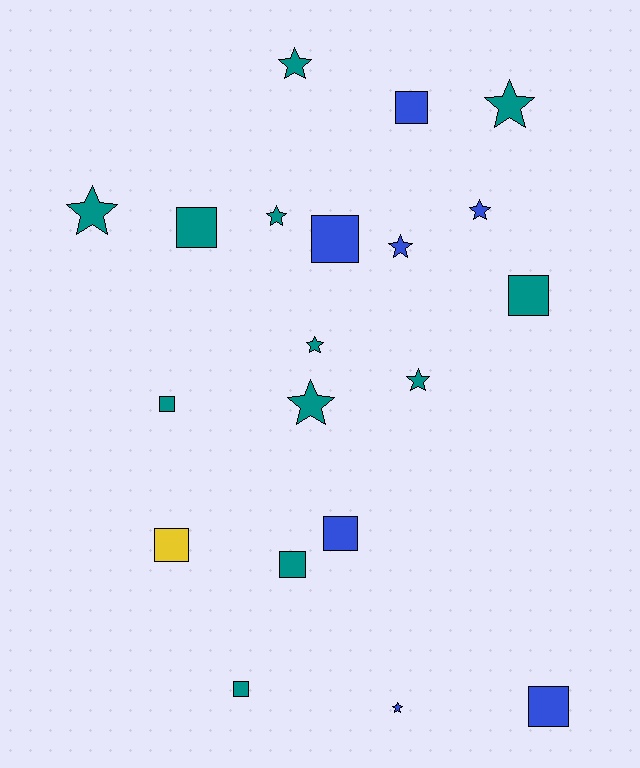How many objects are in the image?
There are 20 objects.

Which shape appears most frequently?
Square, with 10 objects.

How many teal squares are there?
There are 5 teal squares.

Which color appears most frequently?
Teal, with 12 objects.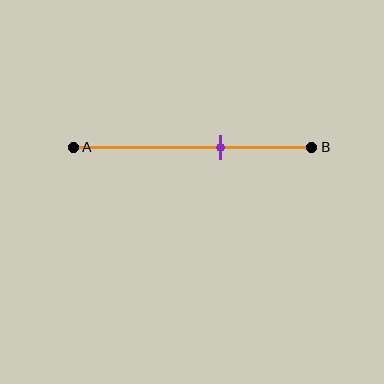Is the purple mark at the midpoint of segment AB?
No, the mark is at about 60% from A, not at the 50% midpoint.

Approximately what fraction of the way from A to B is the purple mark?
The purple mark is approximately 60% of the way from A to B.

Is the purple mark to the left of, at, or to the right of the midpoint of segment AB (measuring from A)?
The purple mark is to the right of the midpoint of segment AB.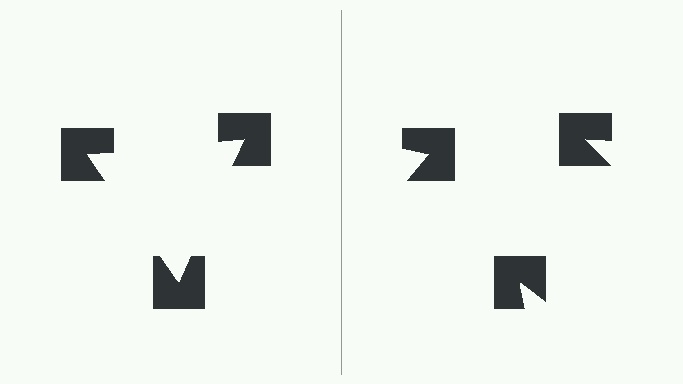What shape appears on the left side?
An illusory triangle.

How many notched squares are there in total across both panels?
6 — 3 on each side.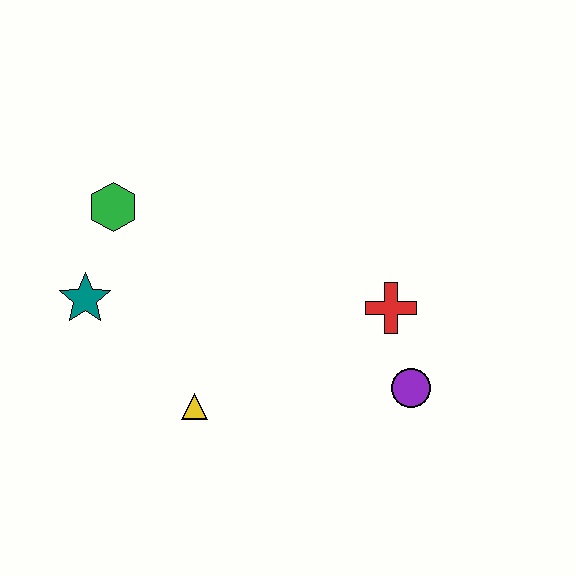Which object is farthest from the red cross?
The teal star is farthest from the red cross.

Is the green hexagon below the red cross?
No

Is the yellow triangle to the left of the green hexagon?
No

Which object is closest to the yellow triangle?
The teal star is closest to the yellow triangle.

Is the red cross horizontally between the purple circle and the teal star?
Yes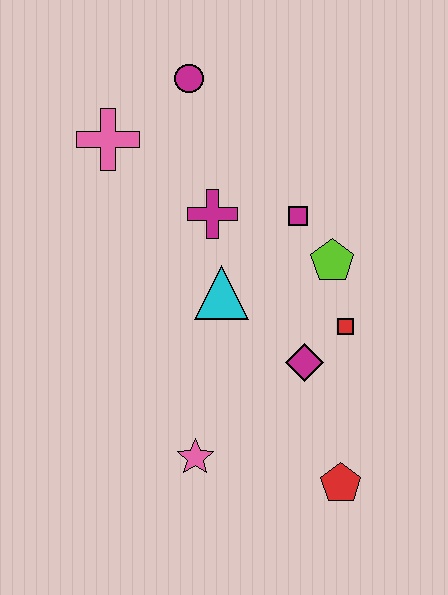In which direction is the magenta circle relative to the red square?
The magenta circle is above the red square.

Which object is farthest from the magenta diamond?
The magenta circle is farthest from the magenta diamond.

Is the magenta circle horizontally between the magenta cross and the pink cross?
Yes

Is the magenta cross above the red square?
Yes